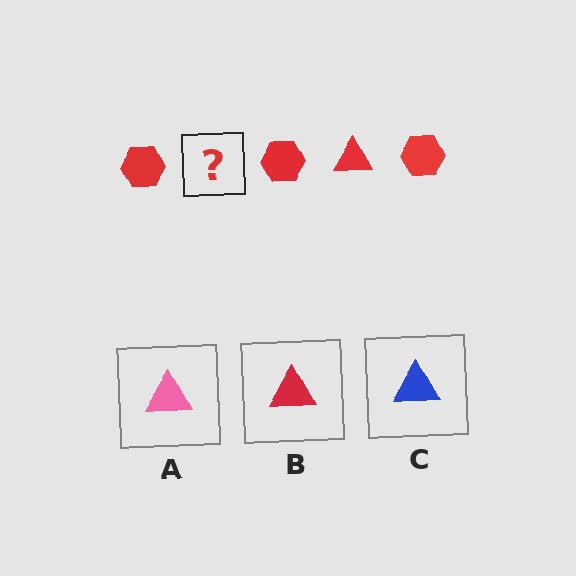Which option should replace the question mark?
Option B.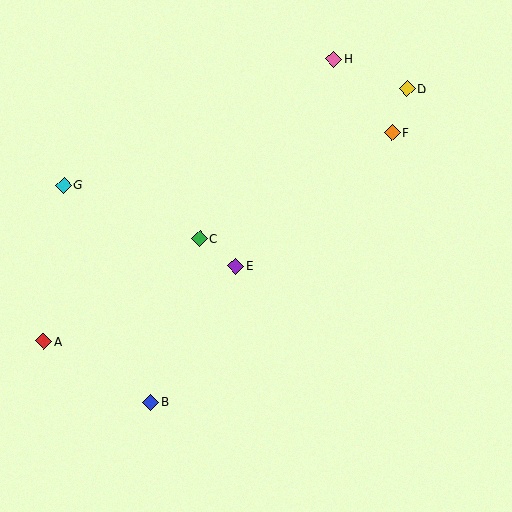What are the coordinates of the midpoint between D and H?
The midpoint between D and H is at (370, 74).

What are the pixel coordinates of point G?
Point G is at (64, 185).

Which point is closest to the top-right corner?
Point D is closest to the top-right corner.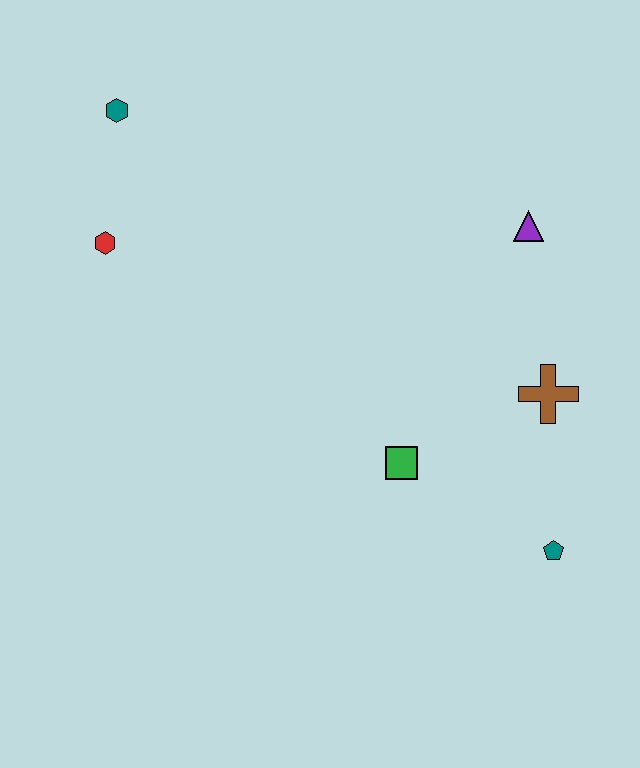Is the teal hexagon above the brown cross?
Yes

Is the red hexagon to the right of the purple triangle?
No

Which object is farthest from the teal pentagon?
The teal hexagon is farthest from the teal pentagon.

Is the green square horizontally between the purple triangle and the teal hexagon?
Yes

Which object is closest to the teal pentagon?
The brown cross is closest to the teal pentagon.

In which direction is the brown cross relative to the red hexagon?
The brown cross is to the right of the red hexagon.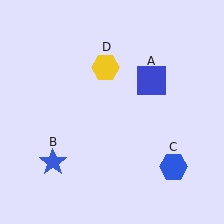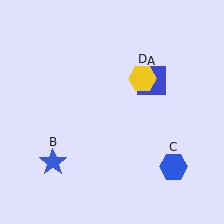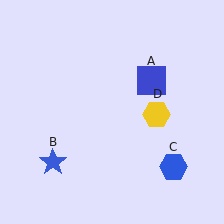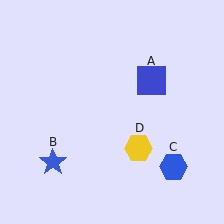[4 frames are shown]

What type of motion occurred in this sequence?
The yellow hexagon (object D) rotated clockwise around the center of the scene.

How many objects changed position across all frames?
1 object changed position: yellow hexagon (object D).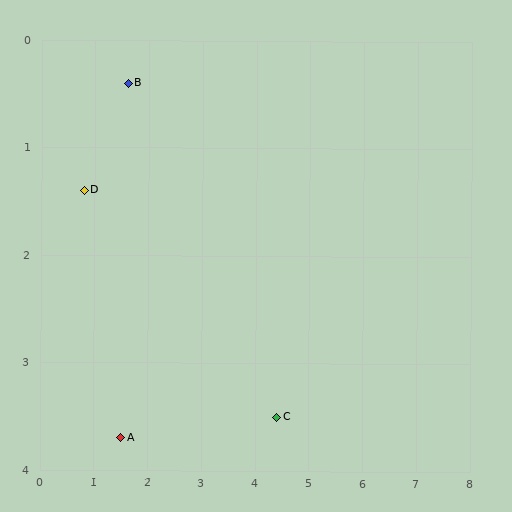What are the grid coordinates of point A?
Point A is at approximately (1.5, 3.7).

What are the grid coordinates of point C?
Point C is at approximately (4.4, 3.5).